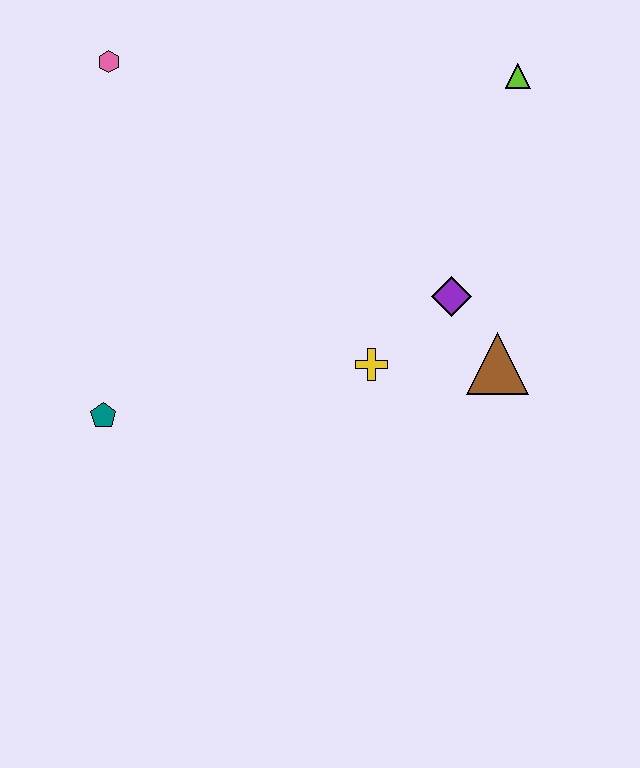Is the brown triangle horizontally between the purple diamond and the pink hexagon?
No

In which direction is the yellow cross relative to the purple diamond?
The yellow cross is to the left of the purple diamond.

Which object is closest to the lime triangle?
The purple diamond is closest to the lime triangle.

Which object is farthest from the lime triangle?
The teal pentagon is farthest from the lime triangle.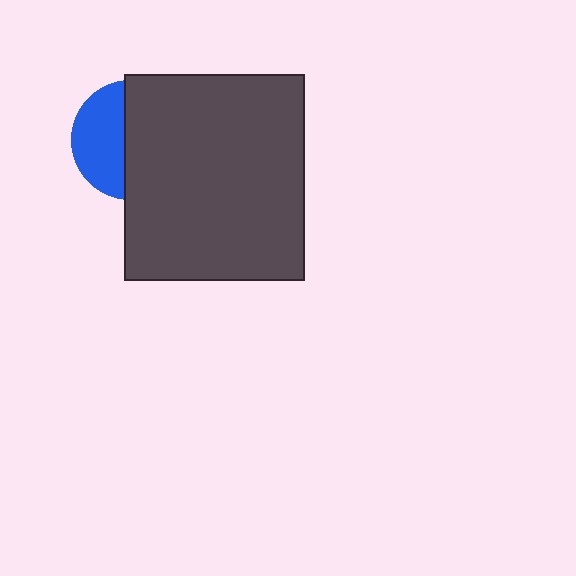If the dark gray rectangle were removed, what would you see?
You would see the complete blue circle.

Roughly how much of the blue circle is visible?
A small part of it is visible (roughly 42%).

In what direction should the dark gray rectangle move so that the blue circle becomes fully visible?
The dark gray rectangle should move right. That is the shortest direction to clear the overlap and leave the blue circle fully visible.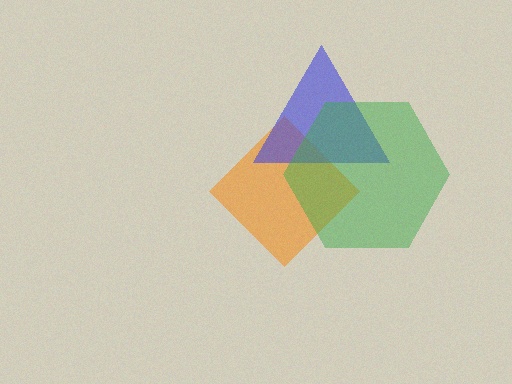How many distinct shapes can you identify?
There are 3 distinct shapes: an orange diamond, a blue triangle, a green hexagon.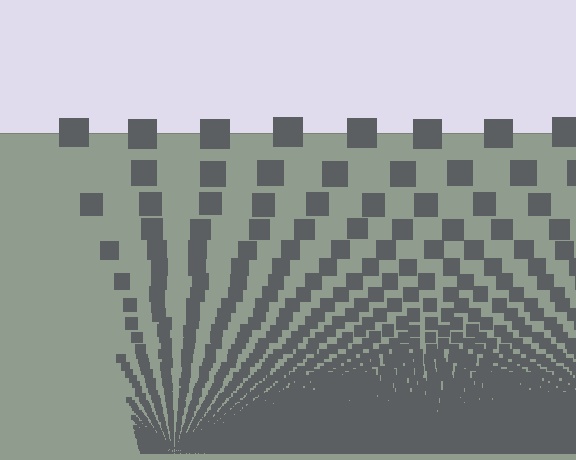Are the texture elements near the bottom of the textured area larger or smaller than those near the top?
Smaller. The gradient is inverted — elements near the bottom are smaller and denser.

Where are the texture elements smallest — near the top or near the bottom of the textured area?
Near the bottom.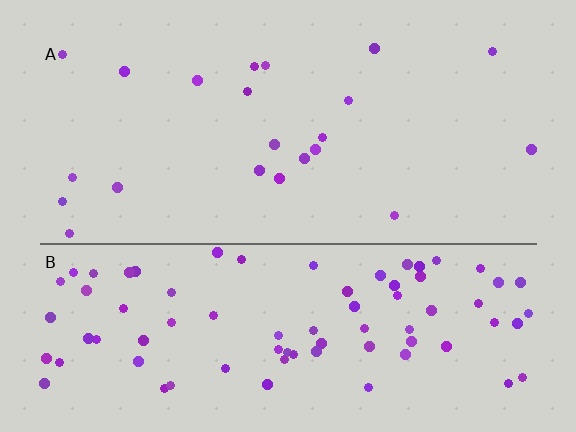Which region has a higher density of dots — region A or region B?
B (the bottom).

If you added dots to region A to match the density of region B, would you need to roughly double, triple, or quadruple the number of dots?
Approximately quadruple.